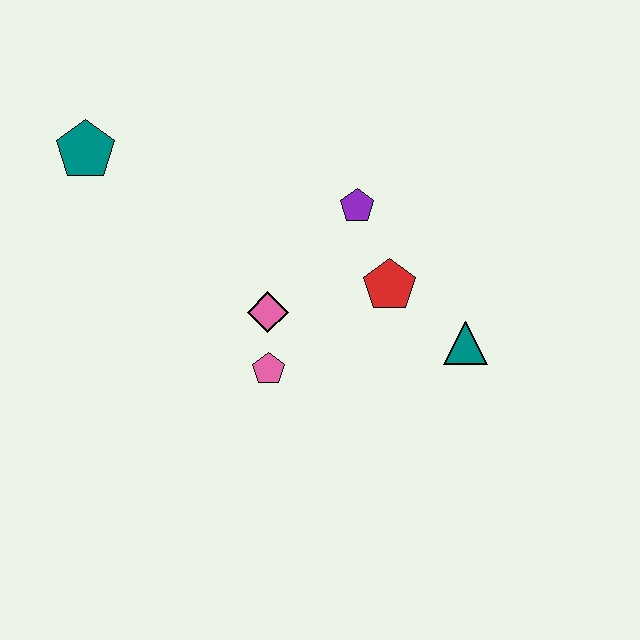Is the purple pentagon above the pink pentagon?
Yes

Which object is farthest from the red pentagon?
The teal pentagon is farthest from the red pentagon.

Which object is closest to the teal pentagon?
The pink diamond is closest to the teal pentagon.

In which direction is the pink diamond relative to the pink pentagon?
The pink diamond is above the pink pentagon.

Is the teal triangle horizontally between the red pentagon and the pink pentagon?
No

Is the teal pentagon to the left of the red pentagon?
Yes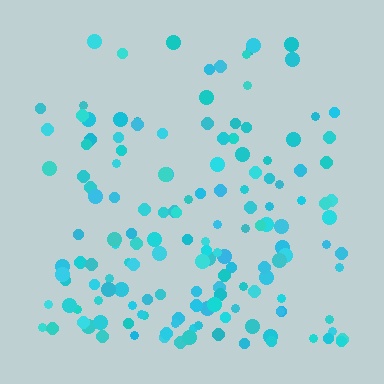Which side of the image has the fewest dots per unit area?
The top.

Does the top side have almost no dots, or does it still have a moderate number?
Still a moderate number, just noticeably fewer than the bottom.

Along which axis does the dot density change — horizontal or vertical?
Vertical.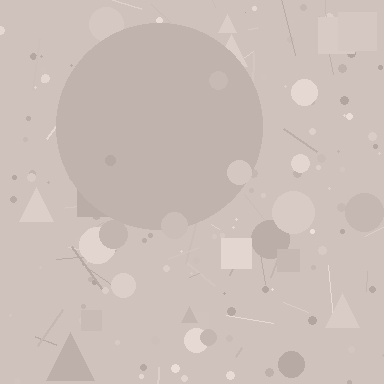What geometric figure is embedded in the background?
A circle is embedded in the background.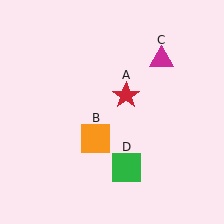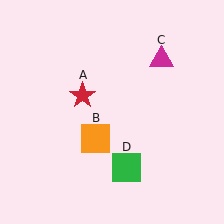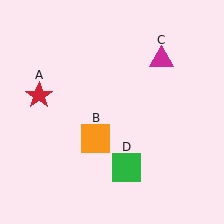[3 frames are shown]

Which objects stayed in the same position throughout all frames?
Orange square (object B) and magenta triangle (object C) and green square (object D) remained stationary.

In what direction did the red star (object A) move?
The red star (object A) moved left.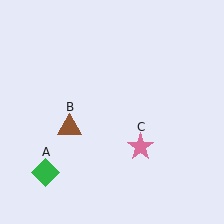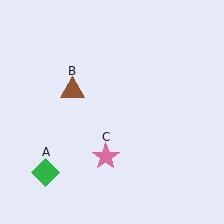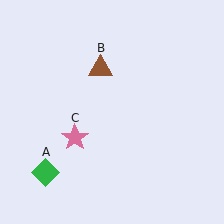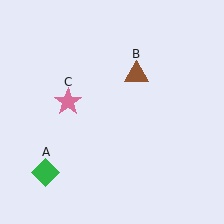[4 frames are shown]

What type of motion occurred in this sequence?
The brown triangle (object B), pink star (object C) rotated clockwise around the center of the scene.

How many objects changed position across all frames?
2 objects changed position: brown triangle (object B), pink star (object C).